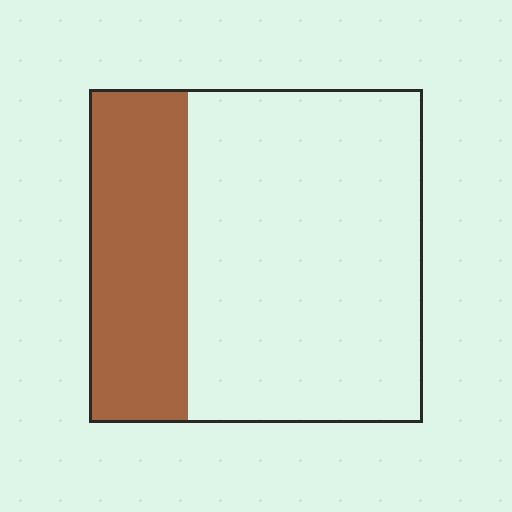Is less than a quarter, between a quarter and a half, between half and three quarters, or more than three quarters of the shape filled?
Between a quarter and a half.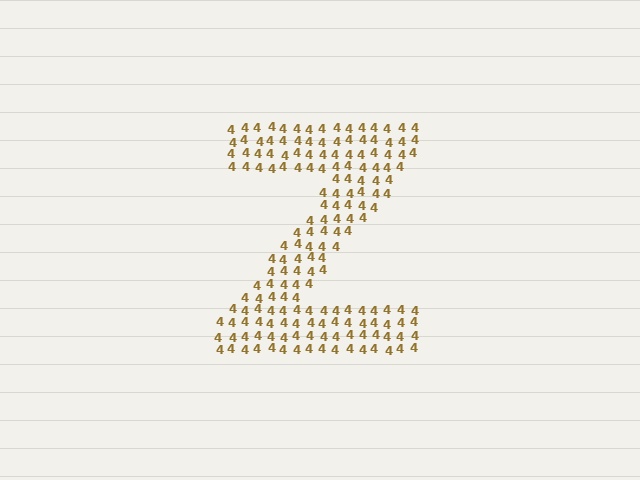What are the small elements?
The small elements are digit 4's.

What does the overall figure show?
The overall figure shows the letter Z.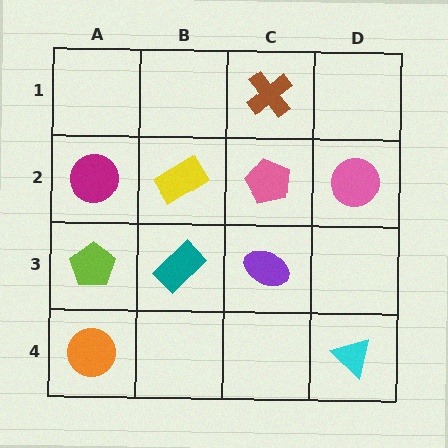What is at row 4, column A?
An orange circle.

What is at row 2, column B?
A yellow rectangle.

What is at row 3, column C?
A purple ellipse.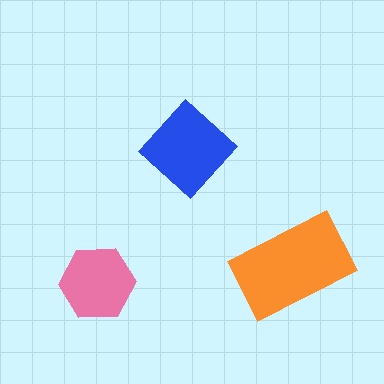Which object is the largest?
The orange rectangle.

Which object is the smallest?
The pink hexagon.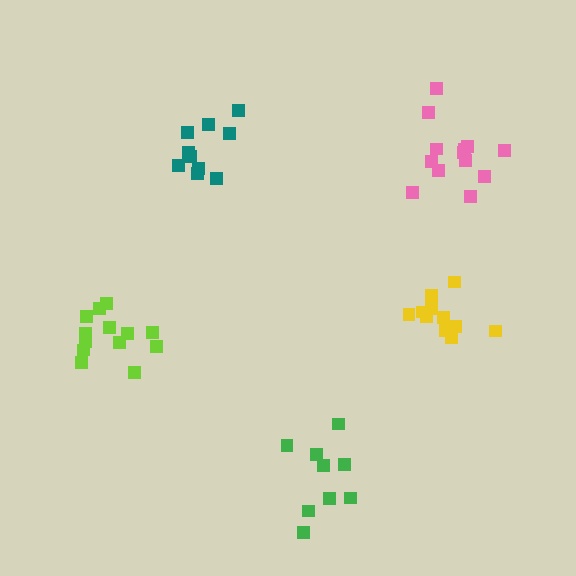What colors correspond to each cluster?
The clusters are colored: green, teal, lime, pink, yellow.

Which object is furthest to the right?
The pink cluster is rightmost.